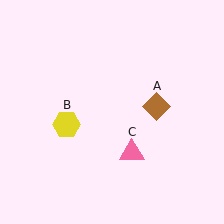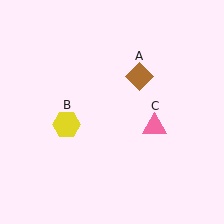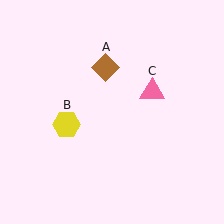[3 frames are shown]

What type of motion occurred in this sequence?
The brown diamond (object A), pink triangle (object C) rotated counterclockwise around the center of the scene.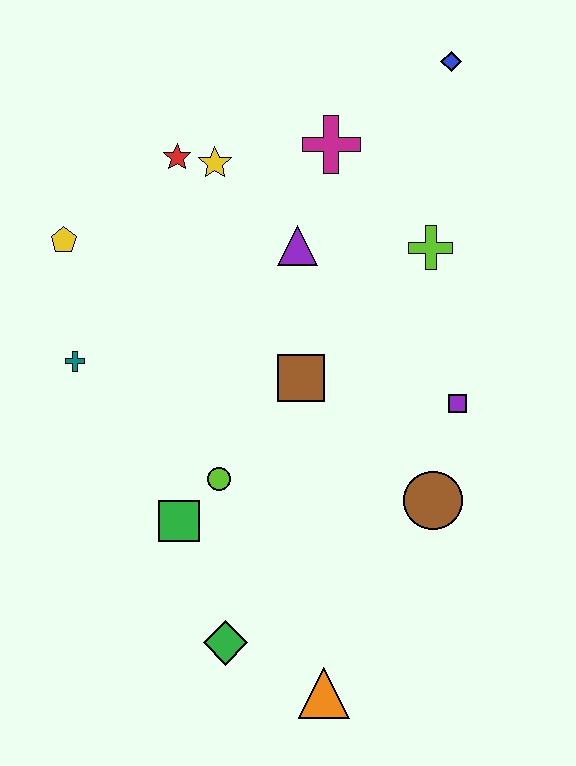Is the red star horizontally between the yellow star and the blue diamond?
No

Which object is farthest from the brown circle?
The yellow pentagon is farthest from the brown circle.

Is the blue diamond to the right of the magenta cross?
Yes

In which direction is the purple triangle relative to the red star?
The purple triangle is to the right of the red star.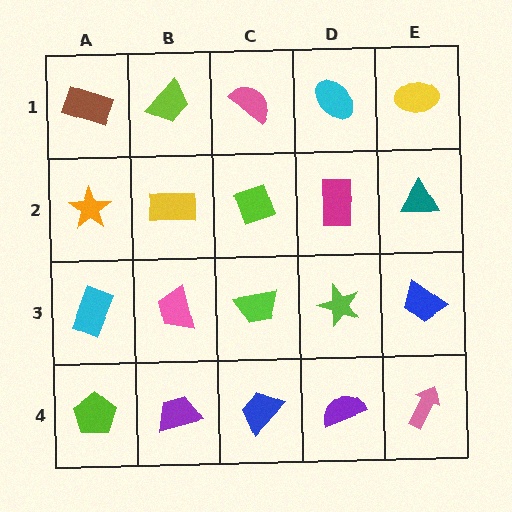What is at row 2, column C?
A lime diamond.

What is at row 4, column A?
A lime pentagon.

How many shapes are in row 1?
5 shapes.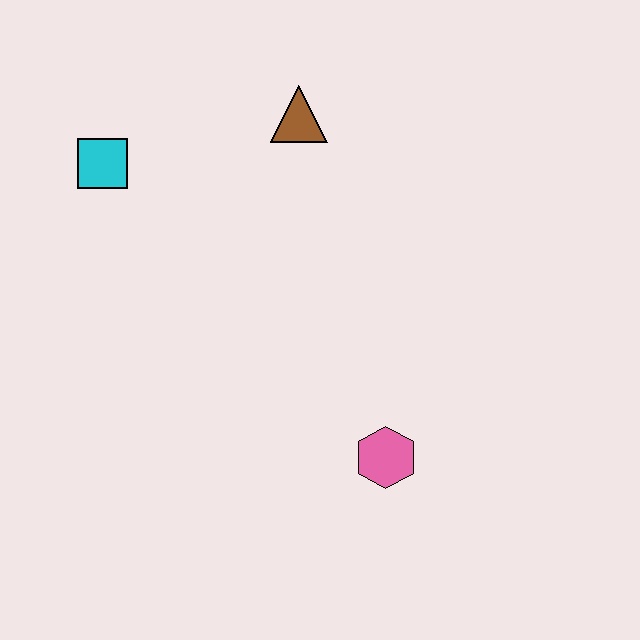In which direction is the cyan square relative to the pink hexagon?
The cyan square is above the pink hexagon.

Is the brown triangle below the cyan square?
No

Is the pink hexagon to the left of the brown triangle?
No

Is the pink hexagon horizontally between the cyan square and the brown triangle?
No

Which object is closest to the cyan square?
The brown triangle is closest to the cyan square.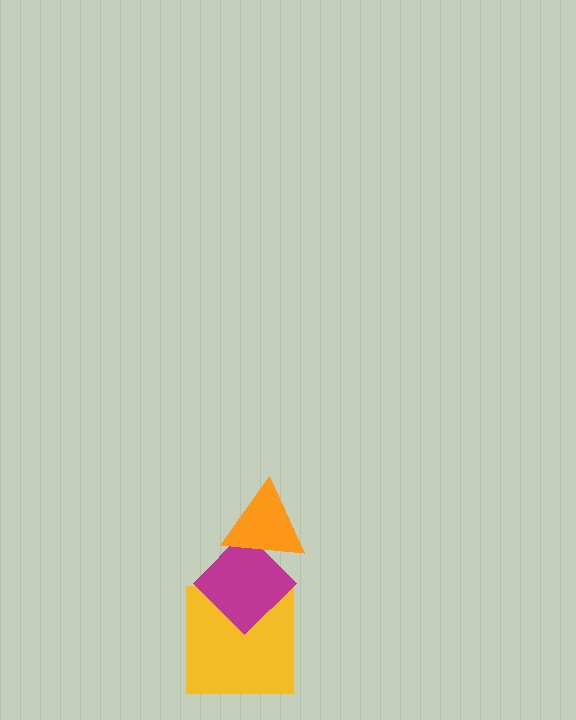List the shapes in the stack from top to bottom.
From top to bottom: the orange triangle, the magenta diamond, the yellow square.